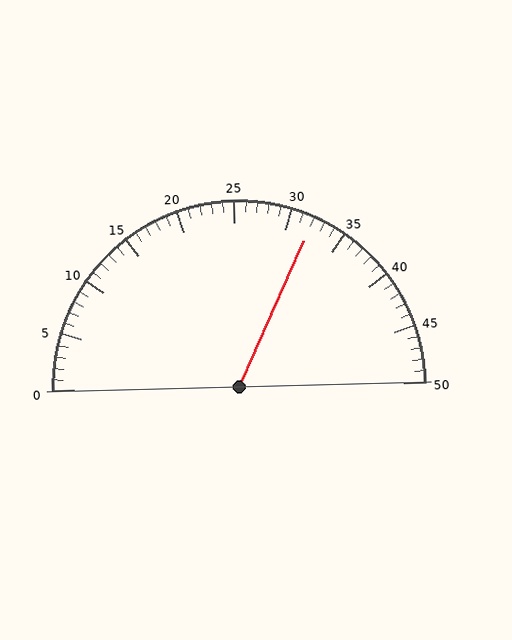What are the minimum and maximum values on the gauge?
The gauge ranges from 0 to 50.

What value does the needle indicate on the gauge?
The needle indicates approximately 32.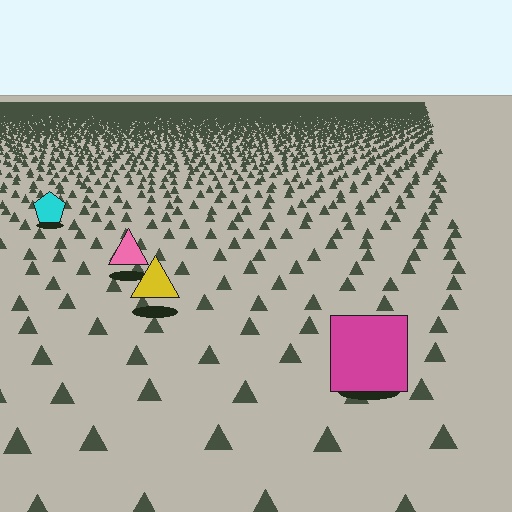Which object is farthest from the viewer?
The cyan pentagon is farthest from the viewer. It appears smaller and the ground texture around it is denser.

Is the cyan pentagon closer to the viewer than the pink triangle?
No. The pink triangle is closer — you can tell from the texture gradient: the ground texture is coarser near it.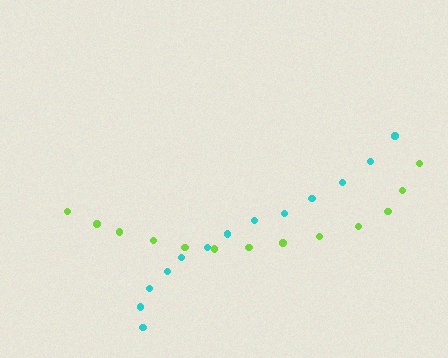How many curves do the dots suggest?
There are 2 distinct paths.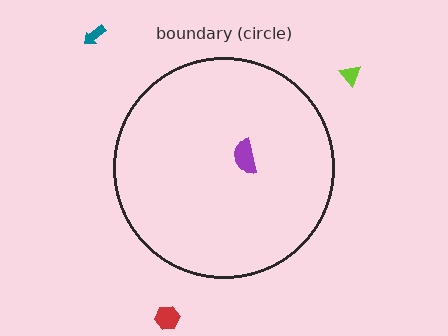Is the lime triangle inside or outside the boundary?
Outside.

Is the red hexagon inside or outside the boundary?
Outside.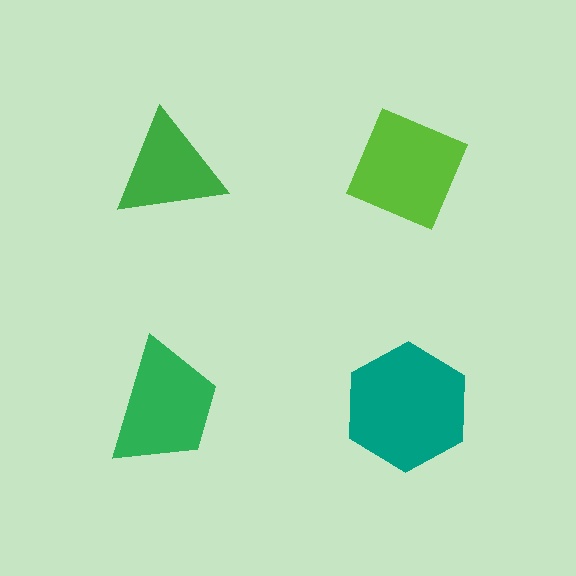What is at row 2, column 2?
A teal hexagon.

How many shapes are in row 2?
2 shapes.